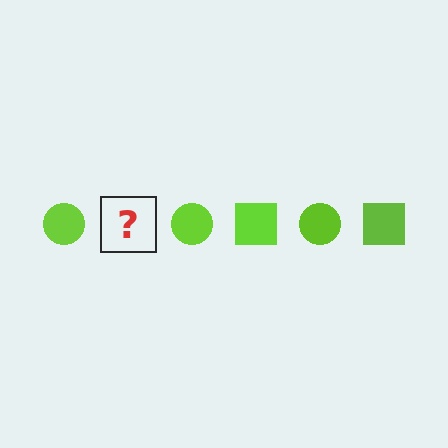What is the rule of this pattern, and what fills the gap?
The rule is that the pattern cycles through circle, square shapes in lime. The gap should be filled with a lime square.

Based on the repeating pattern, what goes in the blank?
The blank should be a lime square.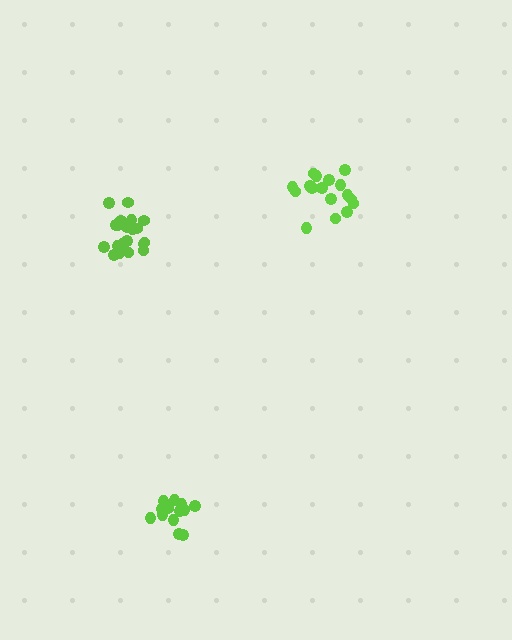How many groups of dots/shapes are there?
There are 3 groups.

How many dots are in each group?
Group 1: 17 dots, Group 2: 15 dots, Group 3: 21 dots (53 total).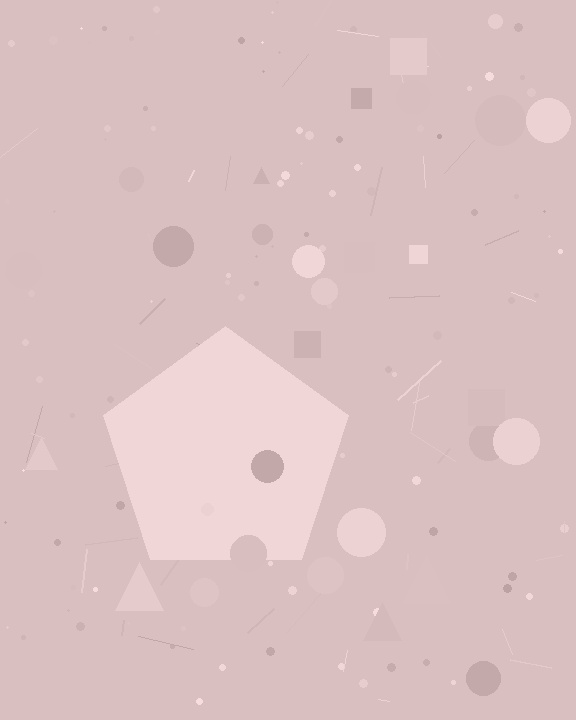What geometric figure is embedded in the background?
A pentagon is embedded in the background.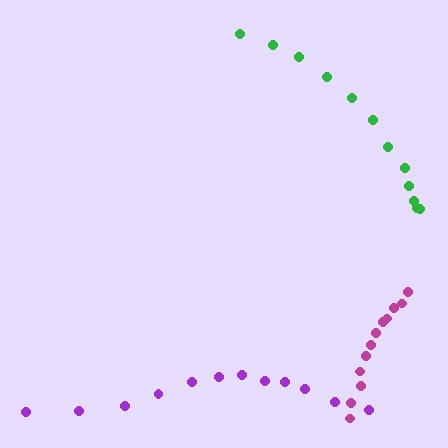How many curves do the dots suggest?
There are 3 distinct paths.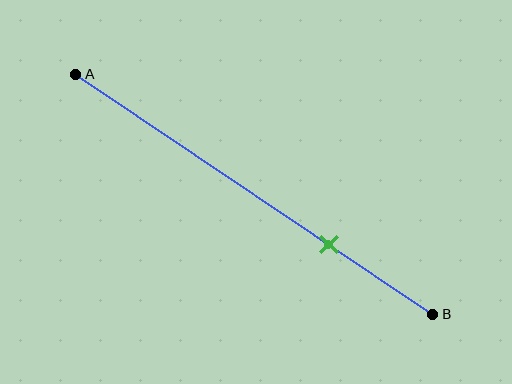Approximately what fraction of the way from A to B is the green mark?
The green mark is approximately 70% of the way from A to B.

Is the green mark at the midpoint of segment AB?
No, the mark is at about 70% from A, not at the 50% midpoint.